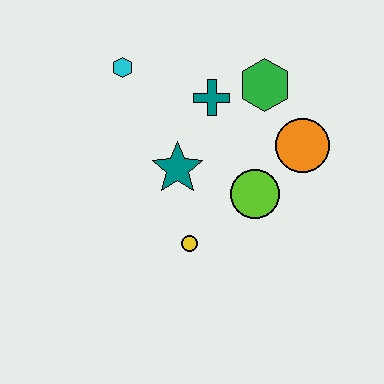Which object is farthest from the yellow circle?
The cyan hexagon is farthest from the yellow circle.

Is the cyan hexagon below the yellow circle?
No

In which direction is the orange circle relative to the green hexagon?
The orange circle is below the green hexagon.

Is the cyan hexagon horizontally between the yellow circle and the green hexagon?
No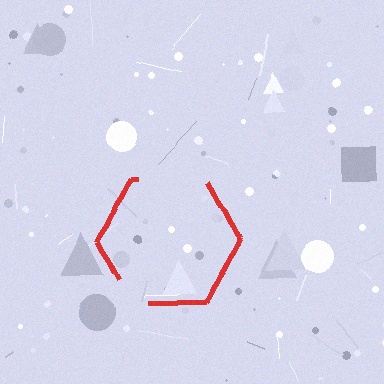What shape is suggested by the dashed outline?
The dashed outline suggests a hexagon.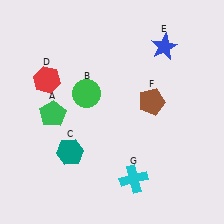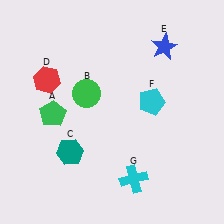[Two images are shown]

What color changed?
The pentagon (F) changed from brown in Image 1 to cyan in Image 2.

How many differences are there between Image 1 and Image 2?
There is 1 difference between the two images.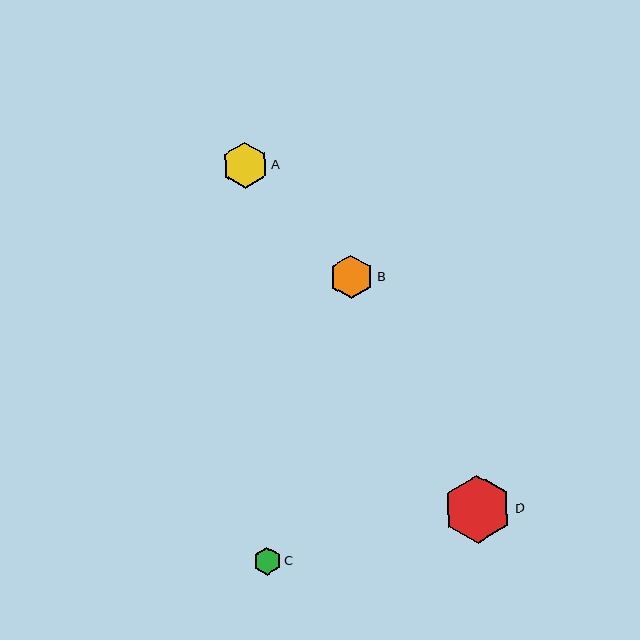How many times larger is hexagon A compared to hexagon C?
Hexagon A is approximately 1.6 times the size of hexagon C.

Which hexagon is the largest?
Hexagon D is the largest with a size of approximately 69 pixels.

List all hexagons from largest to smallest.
From largest to smallest: D, A, B, C.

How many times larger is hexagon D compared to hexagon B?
Hexagon D is approximately 1.6 times the size of hexagon B.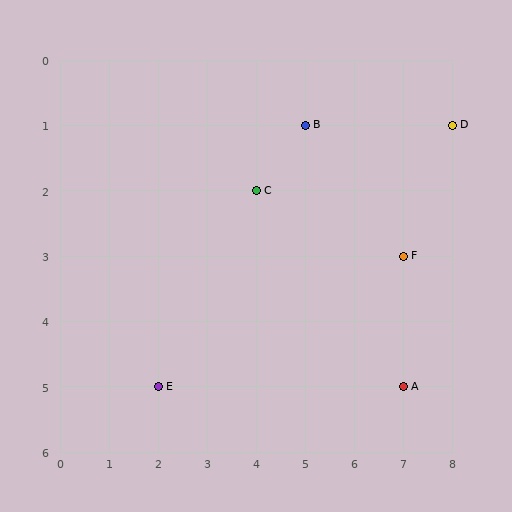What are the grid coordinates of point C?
Point C is at grid coordinates (4, 2).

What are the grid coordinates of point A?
Point A is at grid coordinates (7, 5).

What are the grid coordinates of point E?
Point E is at grid coordinates (2, 5).